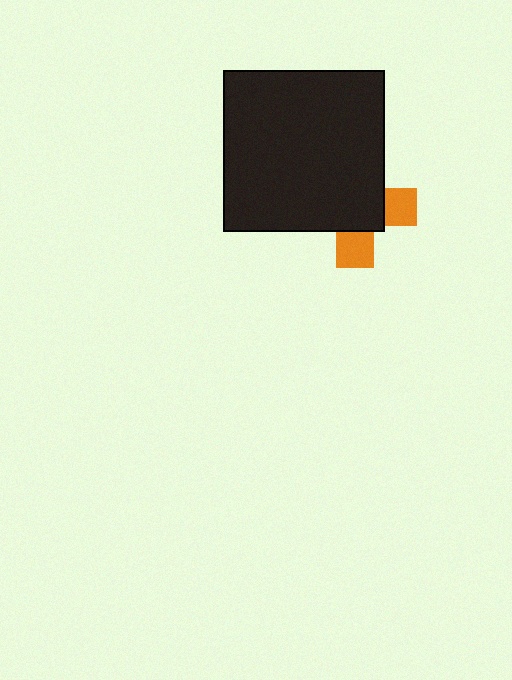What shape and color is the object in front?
The object in front is a black square.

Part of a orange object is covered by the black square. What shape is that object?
It is a cross.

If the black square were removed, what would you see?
You would see the complete orange cross.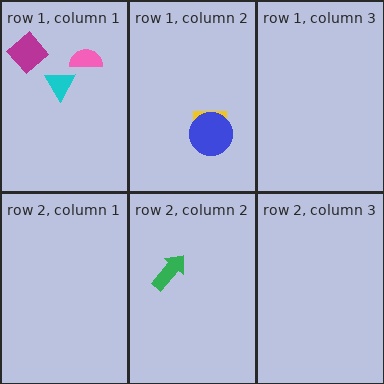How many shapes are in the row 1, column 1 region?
3.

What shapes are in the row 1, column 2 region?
The yellow rectangle, the blue circle.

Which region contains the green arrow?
The row 2, column 2 region.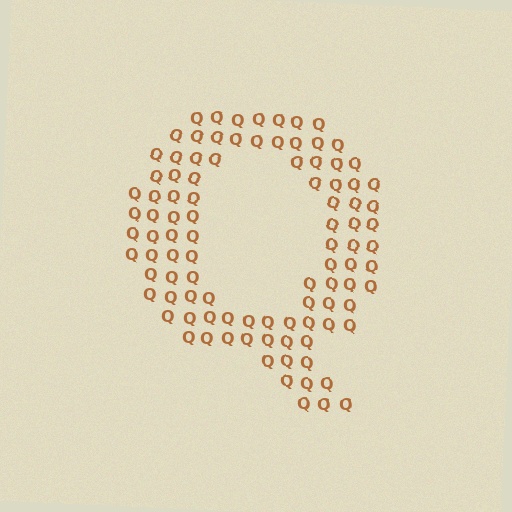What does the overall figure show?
The overall figure shows the letter Q.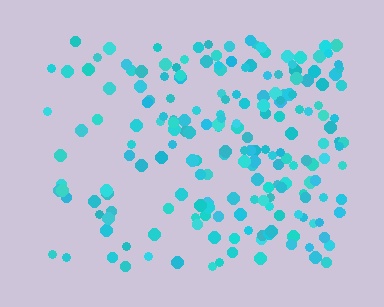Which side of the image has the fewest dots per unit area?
The left.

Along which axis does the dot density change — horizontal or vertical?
Horizontal.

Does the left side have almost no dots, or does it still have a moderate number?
Still a moderate number, just noticeably fewer than the right.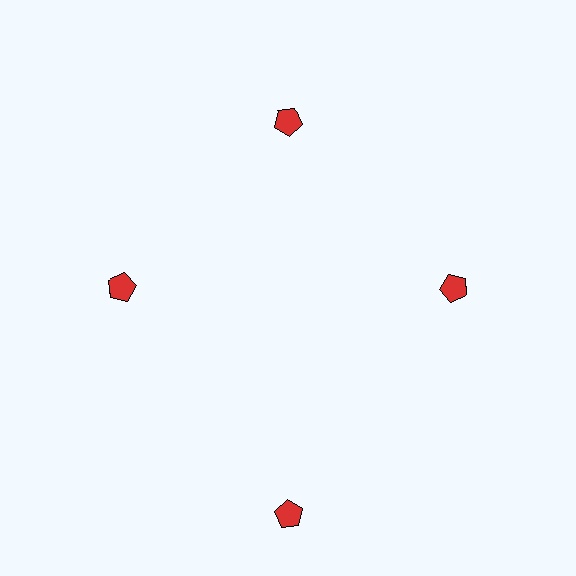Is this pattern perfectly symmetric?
No. The 4 red pentagons are arranged in a ring, but one element near the 6 o'clock position is pushed outward from the center, breaking the 4-fold rotational symmetry.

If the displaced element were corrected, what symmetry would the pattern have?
It would have 4-fold rotational symmetry — the pattern would map onto itself every 90 degrees.